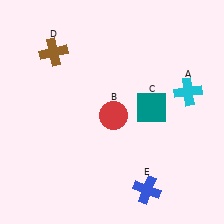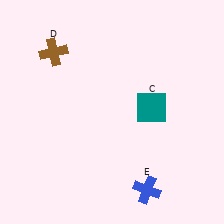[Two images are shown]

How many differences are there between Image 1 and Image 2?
There are 2 differences between the two images.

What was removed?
The cyan cross (A), the red circle (B) were removed in Image 2.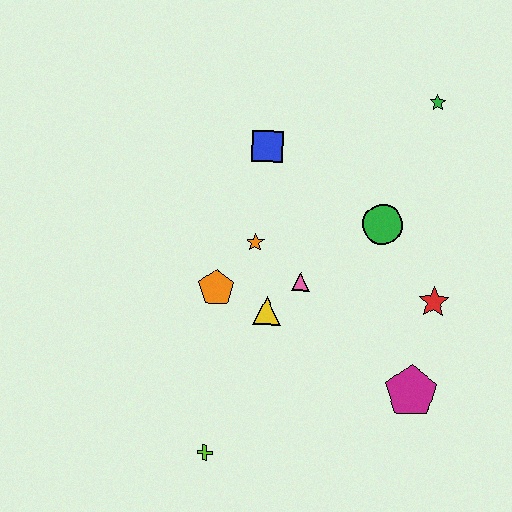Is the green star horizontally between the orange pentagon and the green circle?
No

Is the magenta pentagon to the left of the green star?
Yes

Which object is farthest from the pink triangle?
The green star is farthest from the pink triangle.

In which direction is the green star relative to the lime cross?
The green star is above the lime cross.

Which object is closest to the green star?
The green circle is closest to the green star.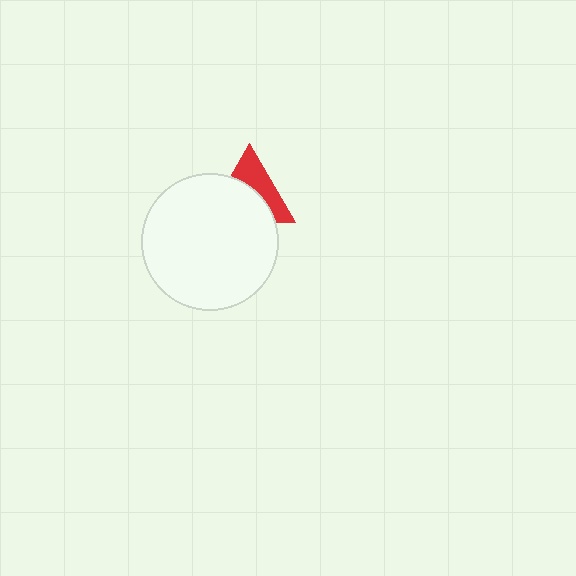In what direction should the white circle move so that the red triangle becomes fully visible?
The white circle should move down. That is the shortest direction to clear the overlap and leave the red triangle fully visible.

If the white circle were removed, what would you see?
You would see the complete red triangle.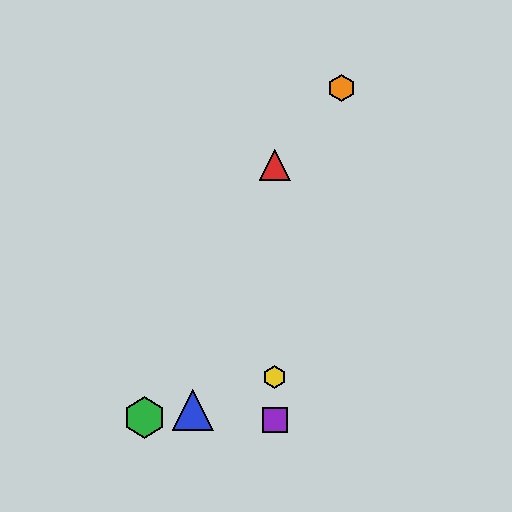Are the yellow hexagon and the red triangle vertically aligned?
Yes, both are at x≈275.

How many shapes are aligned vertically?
3 shapes (the red triangle, the yellow hexagon, the purple square) are aligned vertically.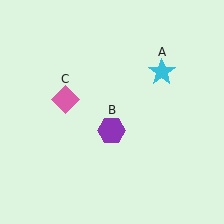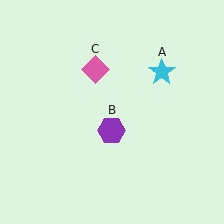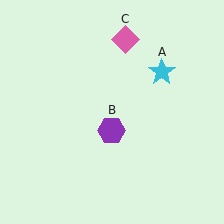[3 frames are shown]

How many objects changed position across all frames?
1 object changed position: pink diamond (object C).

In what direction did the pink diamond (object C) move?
The pink diamond (object C) moved up and to the right.